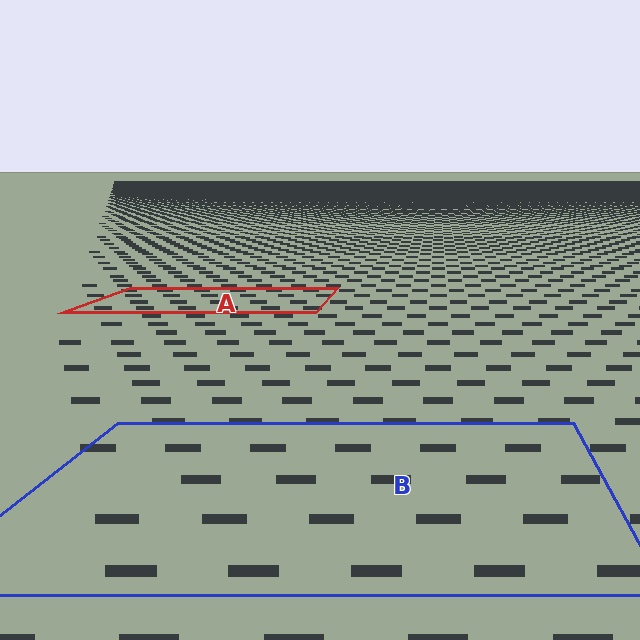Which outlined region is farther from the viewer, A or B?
Region A is farther from the viewer — the texture elements inside it appear smaller and more densely packed.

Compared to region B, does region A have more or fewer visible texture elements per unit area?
Region A has more texture elements per unit area — they are packed more densely because it is farther away.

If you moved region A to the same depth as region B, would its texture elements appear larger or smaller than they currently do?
They would appear larger. At a closer depth, the same texture elements are projected at a bigger on-screen size.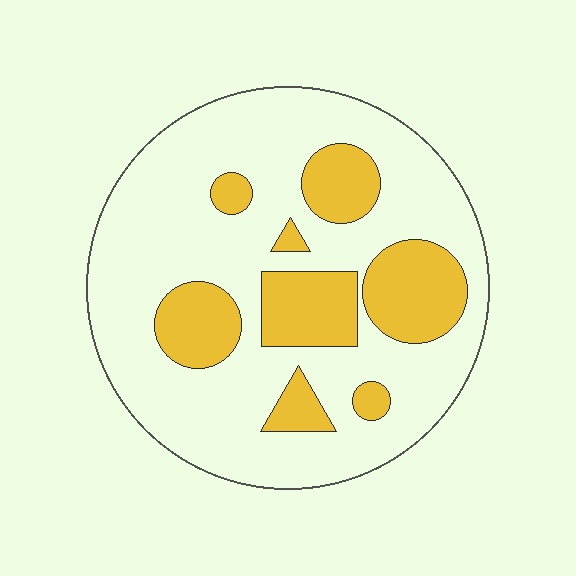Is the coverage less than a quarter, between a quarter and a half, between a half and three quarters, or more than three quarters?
Between a quarter and a half.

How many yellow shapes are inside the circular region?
8.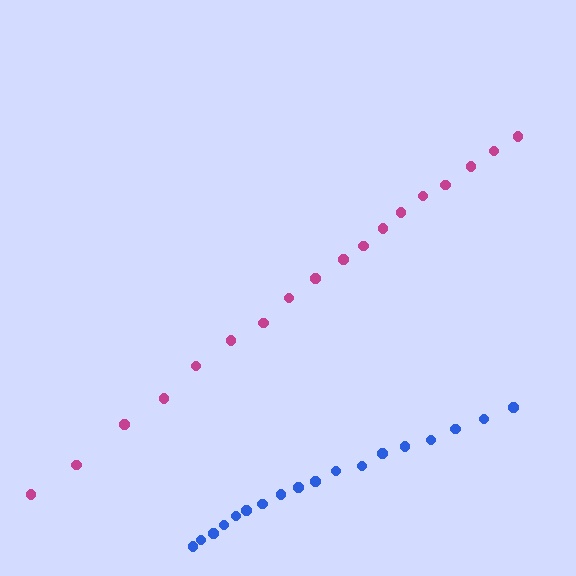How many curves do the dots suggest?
There are 2 distinct paths.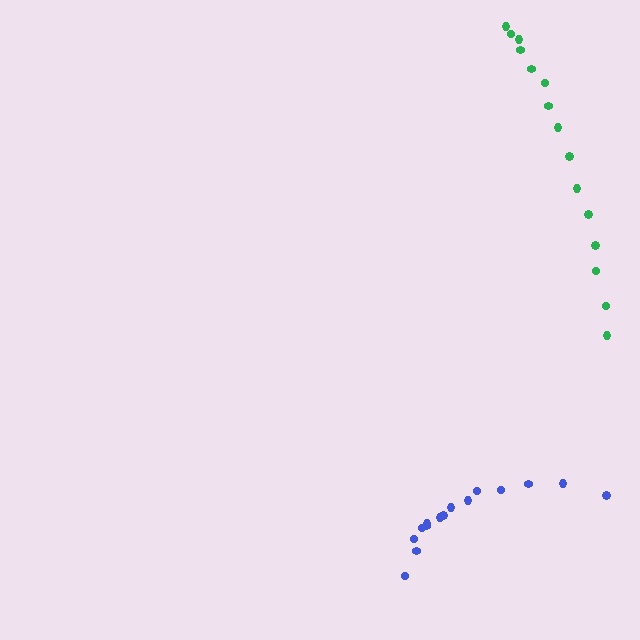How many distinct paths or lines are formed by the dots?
There are 2 distinct paths.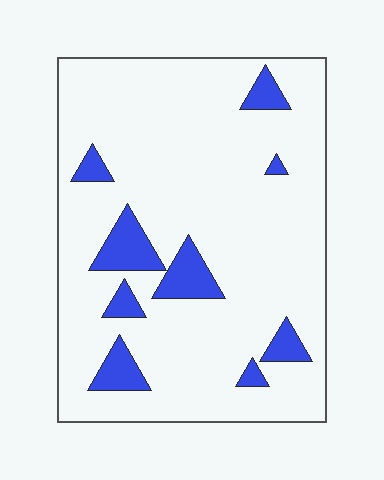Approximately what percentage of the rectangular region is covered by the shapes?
Approximately 10%.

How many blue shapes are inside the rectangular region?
9.